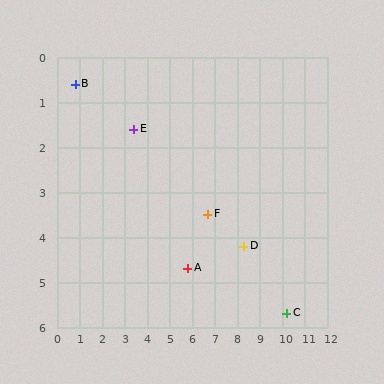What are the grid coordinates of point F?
Point F is at approximately (6.7, 3.5).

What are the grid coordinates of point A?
Point A is at approximately (5.8, 4.7).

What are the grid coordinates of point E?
Point E is at approximately (3.4, 1.6).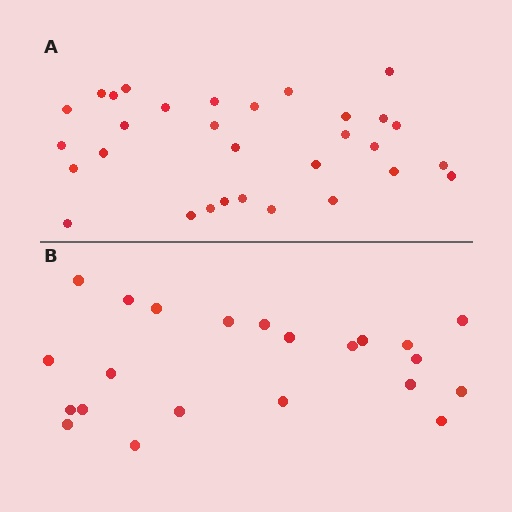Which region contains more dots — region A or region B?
Region A (the top region) has more dots.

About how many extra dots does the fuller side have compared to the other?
Region A has roughly 8 or so more dots than region B.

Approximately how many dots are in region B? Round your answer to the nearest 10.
About 20 dots. (The exact count is 22, which rounds to 20.)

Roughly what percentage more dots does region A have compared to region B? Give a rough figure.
About 40% more.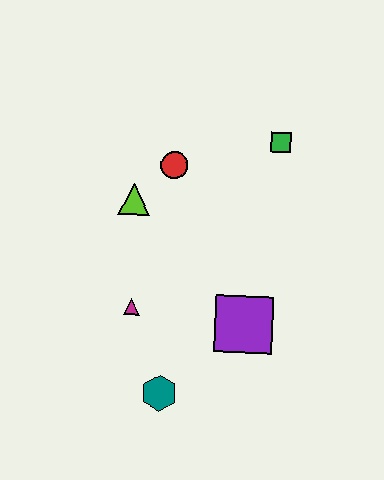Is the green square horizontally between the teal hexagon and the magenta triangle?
No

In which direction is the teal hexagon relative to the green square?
The teal hexagon is below the green square.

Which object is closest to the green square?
The red circle is closest to the green square.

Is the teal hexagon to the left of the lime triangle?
No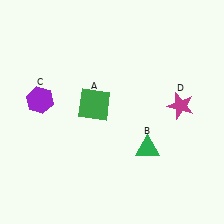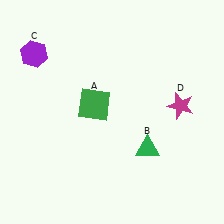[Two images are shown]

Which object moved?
The purple hexagon (C) moved up.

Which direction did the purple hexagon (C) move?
The purple hexagon (C) moved up.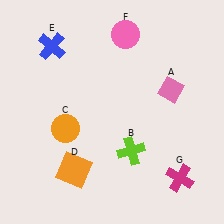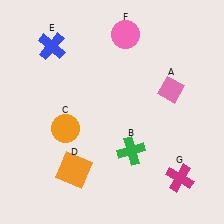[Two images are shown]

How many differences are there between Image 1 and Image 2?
There is 1 difference between the two images.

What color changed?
The cross (B) changed from lime in Image 1 to green in Image 2.